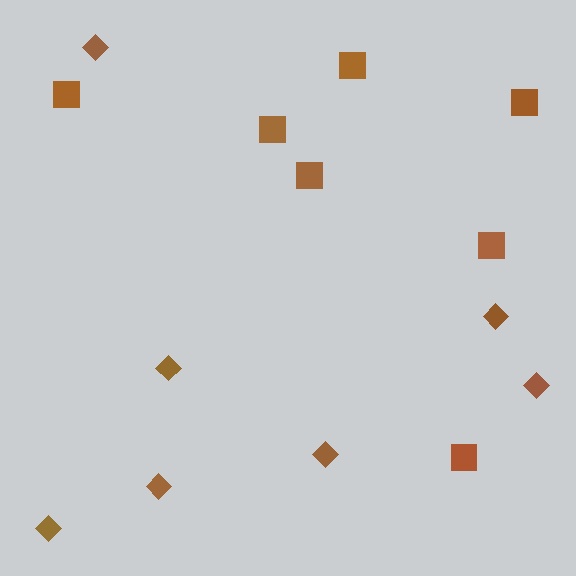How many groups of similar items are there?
There are 2 groups: one group of diamonds (7) and one group of squares (7).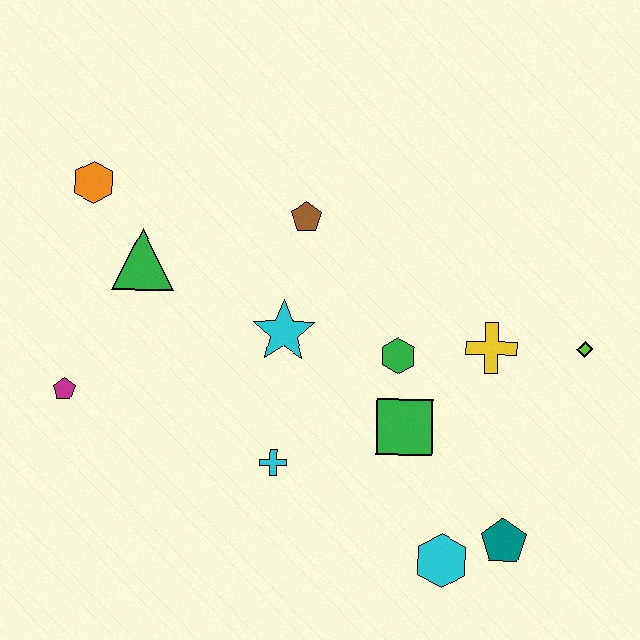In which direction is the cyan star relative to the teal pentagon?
The cyan star is to the left of the teal pentagon.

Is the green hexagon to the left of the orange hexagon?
No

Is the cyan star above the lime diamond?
Yes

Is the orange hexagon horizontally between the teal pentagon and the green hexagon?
No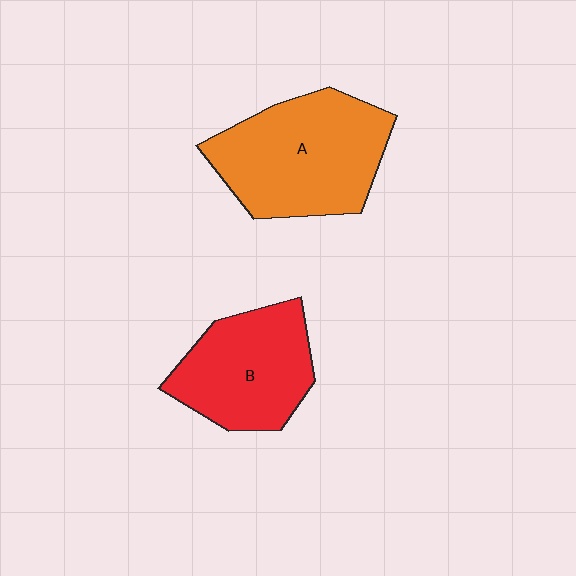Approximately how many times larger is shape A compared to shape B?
Approximately 1.3 times.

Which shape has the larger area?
Shape A (orange).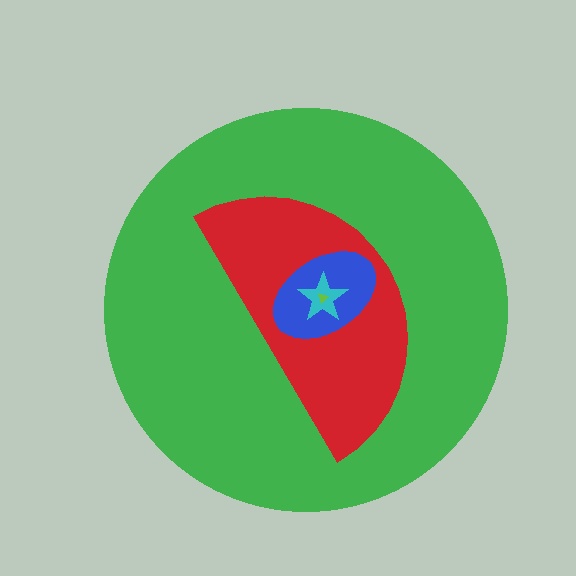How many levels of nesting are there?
5.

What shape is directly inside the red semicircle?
The blue ellipse.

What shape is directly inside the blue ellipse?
The cyan star.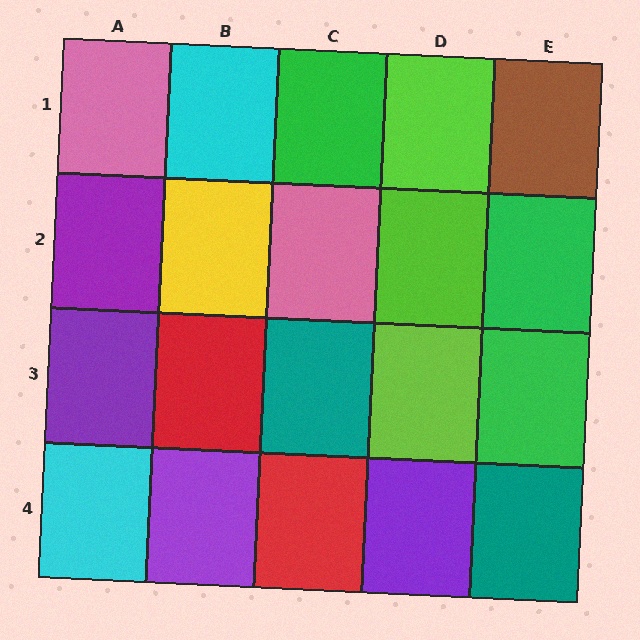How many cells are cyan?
2 cells are cyan.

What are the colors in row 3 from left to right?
Purple, red, teal, lime, green.